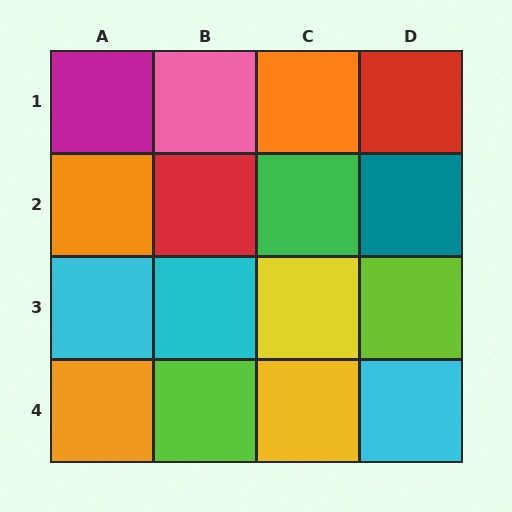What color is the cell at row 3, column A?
Cyan.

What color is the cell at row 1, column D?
Red.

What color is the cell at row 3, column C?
Yellow.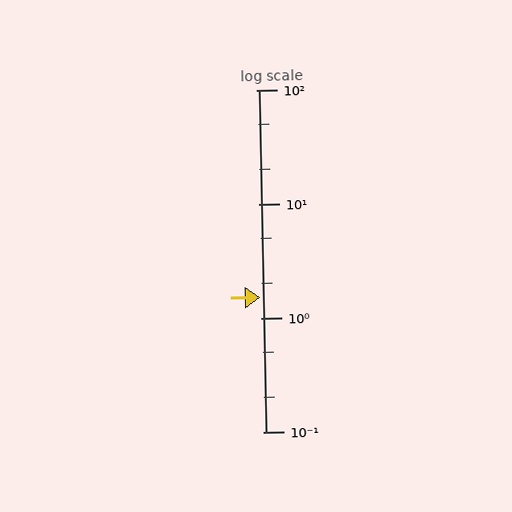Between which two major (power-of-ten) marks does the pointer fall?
The pointer is between 1 and 10.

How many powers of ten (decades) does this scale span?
The scale spans 3 decades, from 0.1 to 100.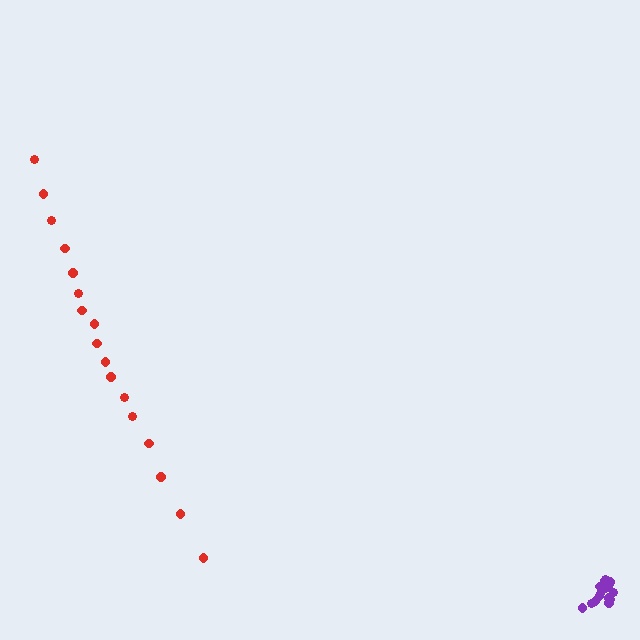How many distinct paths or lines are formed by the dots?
There are 2 distinct paths.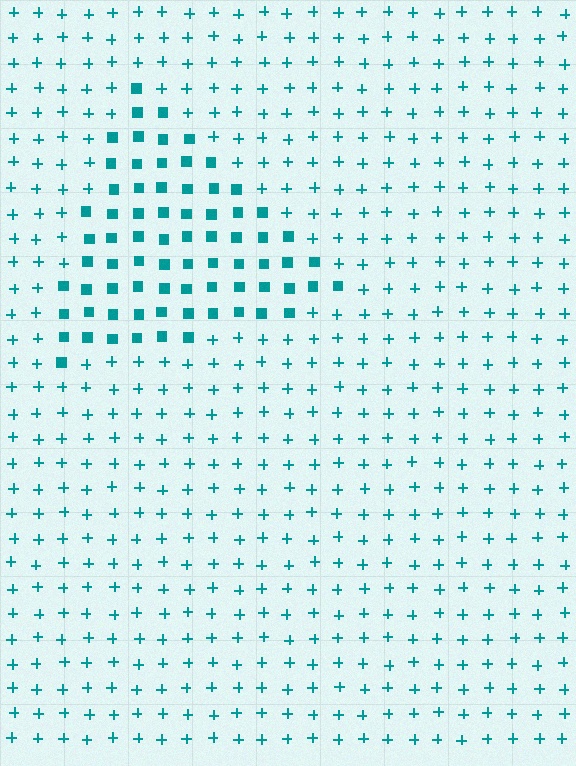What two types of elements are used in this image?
The image uses squares inside the triangle region and plus signs outside it.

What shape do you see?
I see a triangle.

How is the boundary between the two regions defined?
The boundary is defined by a change in element shape: squares inside vs. plus signs outside. All elements share the same color and spacing.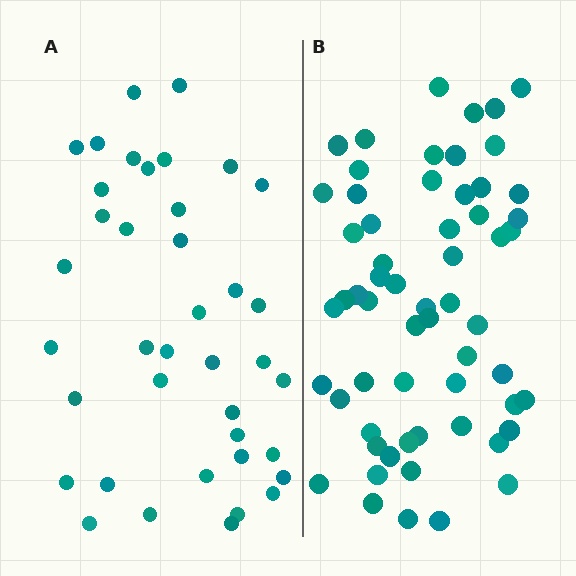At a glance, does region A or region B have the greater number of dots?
Region B (the right region) has more dots.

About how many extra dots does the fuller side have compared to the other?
Region B has approximately 20 more dots than region A.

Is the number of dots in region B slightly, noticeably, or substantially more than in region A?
Region B has substantially more. The ratio is roughly 1.5 to 1.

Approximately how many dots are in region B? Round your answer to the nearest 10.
About 60 dots.